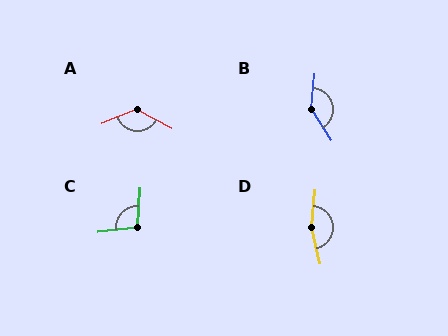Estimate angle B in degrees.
Approximately 142 degrees.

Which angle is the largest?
D, at approximately 162 degrees.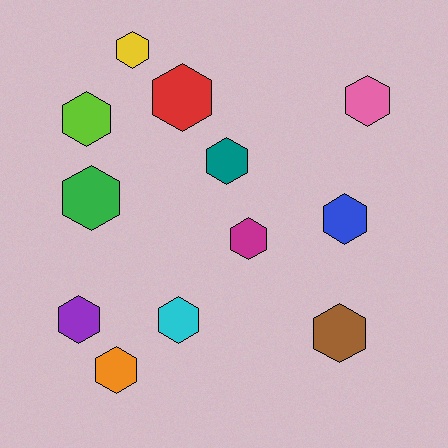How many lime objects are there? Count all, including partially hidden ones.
There is 1 lime object.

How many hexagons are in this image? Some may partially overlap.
There are 12 hexagons.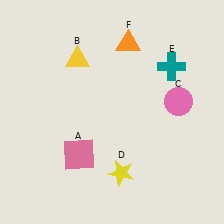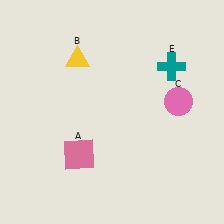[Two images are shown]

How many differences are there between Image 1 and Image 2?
There are 2 differences between the two images.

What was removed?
The yellow star (D), the orange triangle (F) were removed in Image 2.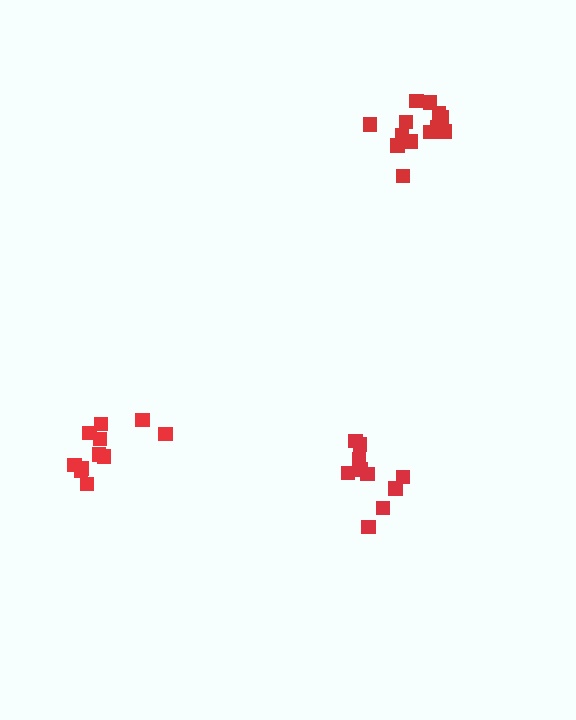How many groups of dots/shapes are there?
There are 3 groups.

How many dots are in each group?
Group 1: 10 dots, Group 2: 11 dots, Group 3: 14 dots (35 total).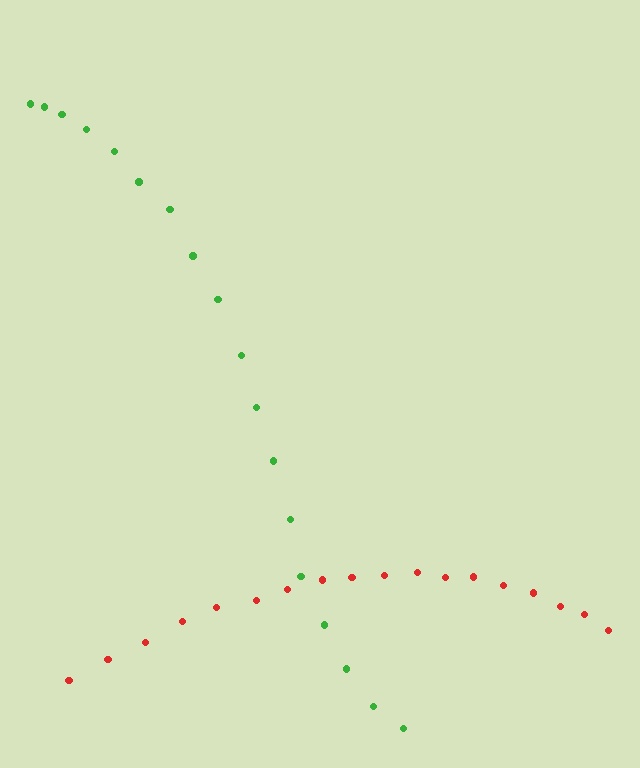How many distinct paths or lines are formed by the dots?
There are 2 distinct paths.